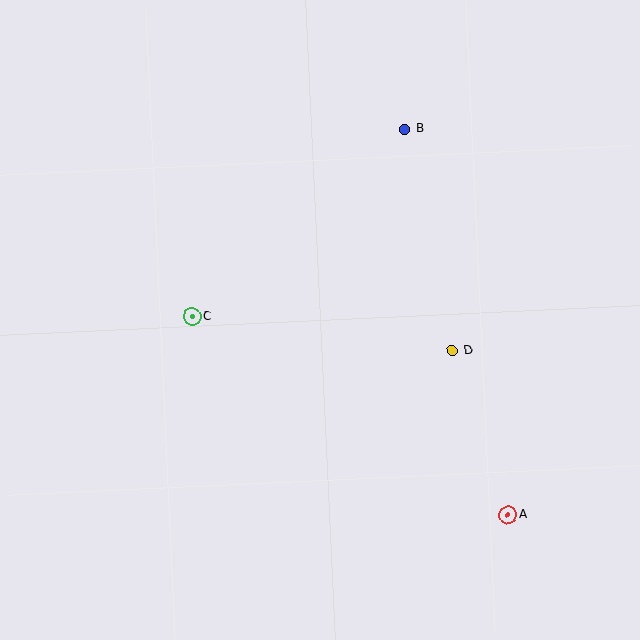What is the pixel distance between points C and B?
The distance between C and B is 284 pixels.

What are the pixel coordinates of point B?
Point B is at (405, 129).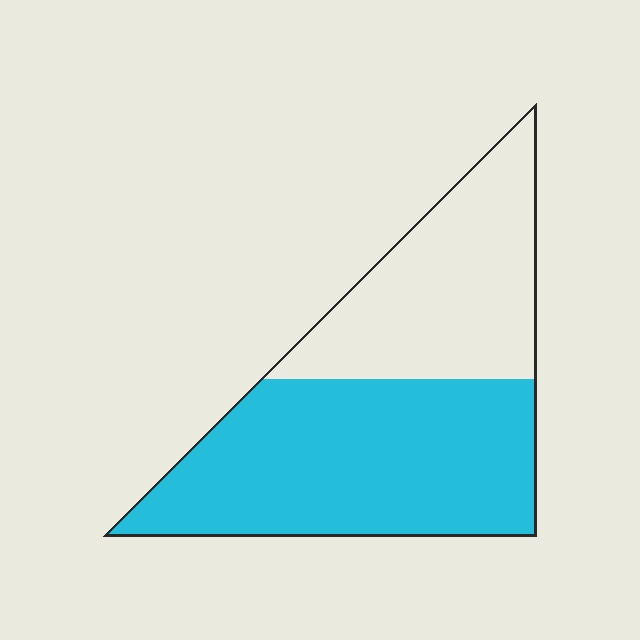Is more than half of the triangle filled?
Yes.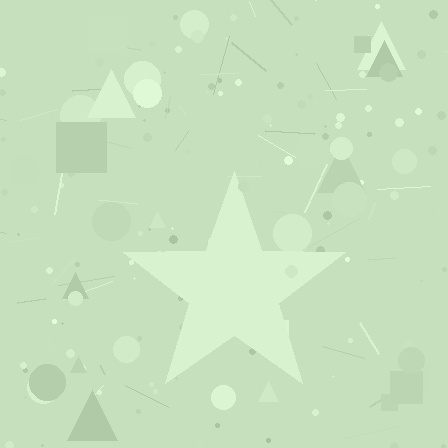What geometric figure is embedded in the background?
A star is embedded in the background.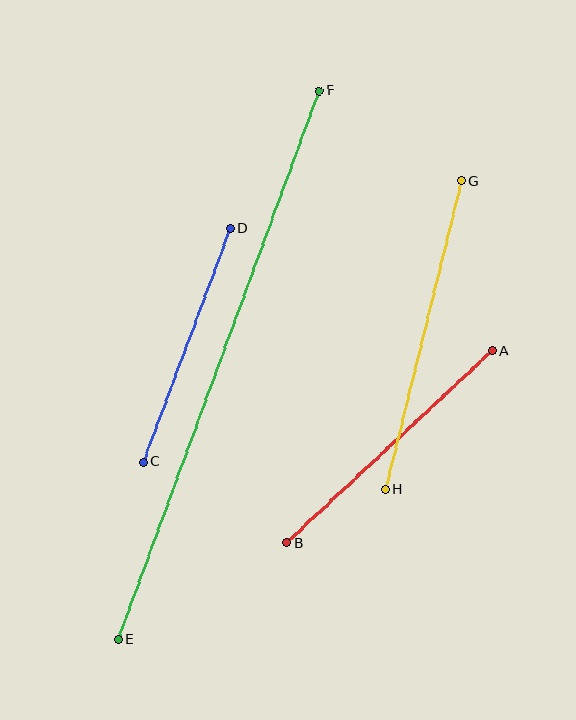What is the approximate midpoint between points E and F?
The midpoint is at approximately (219, 365) pixels.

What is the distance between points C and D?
The distance is approximately 250 pixels.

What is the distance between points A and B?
The distance is approximately 281 pixels.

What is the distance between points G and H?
The distance is approximately 318 pixels.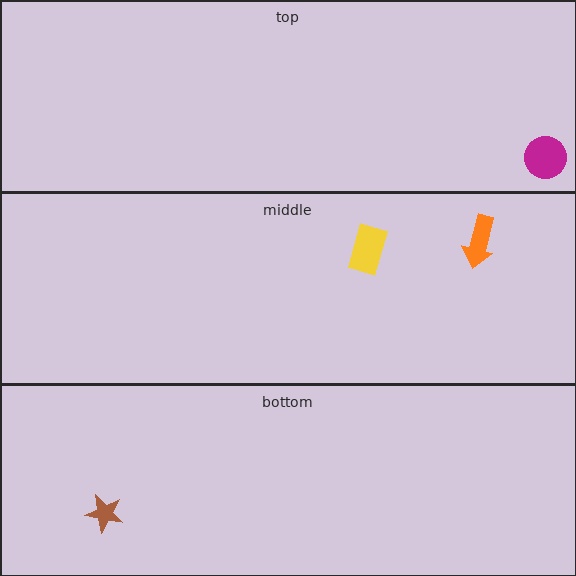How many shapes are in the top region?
1.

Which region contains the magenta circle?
The top region.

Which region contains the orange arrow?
The middle region.